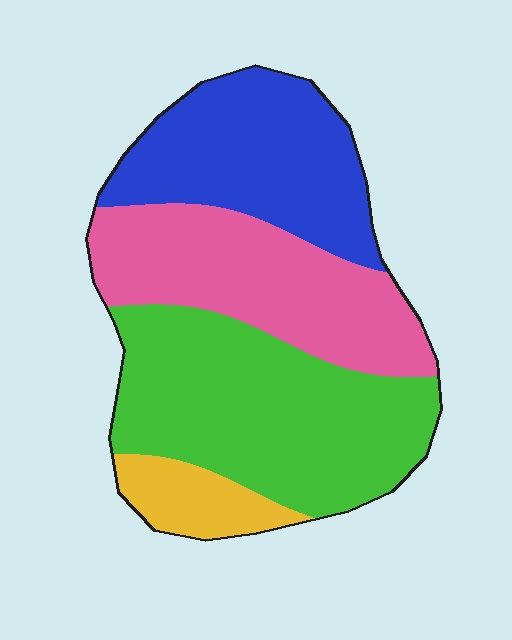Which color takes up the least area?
Yellow, at roughly 10%.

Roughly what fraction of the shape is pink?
Pink covers around 30% of the shape.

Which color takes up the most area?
Green, at roughly 40%.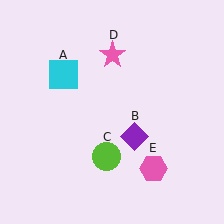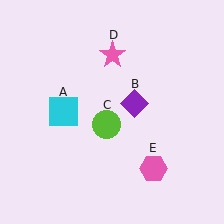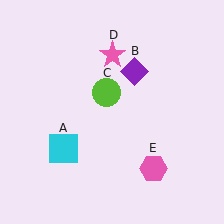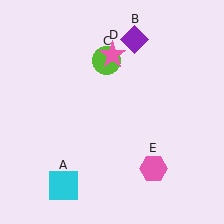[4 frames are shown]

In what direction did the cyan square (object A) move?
The cyan square (object A) moved down.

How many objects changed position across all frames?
3 objects changed position: cyan square (object A), purple diamond (object B), lime circle (object C).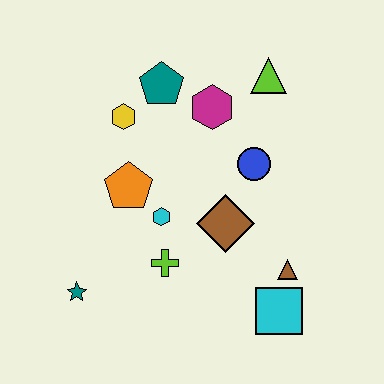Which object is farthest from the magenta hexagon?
The teal star is farthest from the magenta hexagon.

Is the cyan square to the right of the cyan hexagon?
Yes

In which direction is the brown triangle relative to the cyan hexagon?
The brown triangle is to the right of the cyan hexagon.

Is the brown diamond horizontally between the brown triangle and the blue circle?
No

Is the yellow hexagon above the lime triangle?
No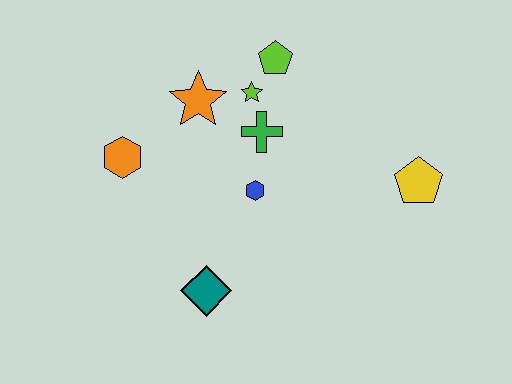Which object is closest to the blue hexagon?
The green cross is closest to the blue hexagon.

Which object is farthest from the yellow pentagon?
The orange hexagon is farthest from the yellow pentagon.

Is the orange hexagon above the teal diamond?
Yes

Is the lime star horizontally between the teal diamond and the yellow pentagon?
Yes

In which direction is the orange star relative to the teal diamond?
The orange star is above the teal diamond.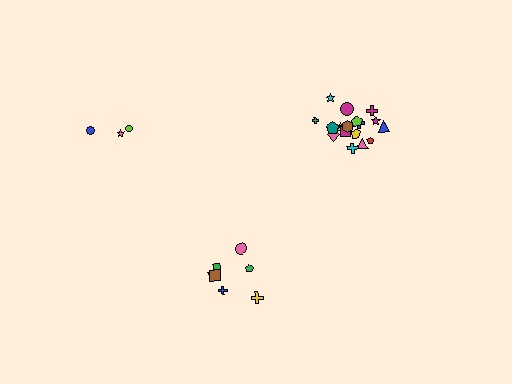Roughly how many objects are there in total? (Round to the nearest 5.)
Roughly 30 objects in total.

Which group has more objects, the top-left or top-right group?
The top-right group.